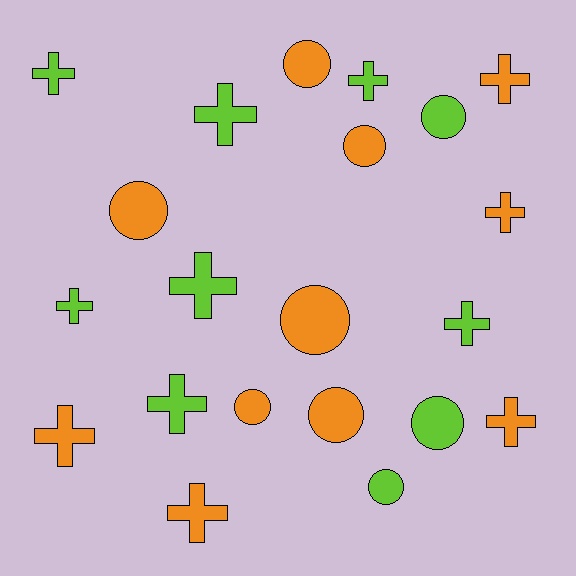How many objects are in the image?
There are 21 objects.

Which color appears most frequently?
Orange, with 11 objects.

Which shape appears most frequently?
Cross, with 12 objects.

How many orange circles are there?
There are 6 orange circles.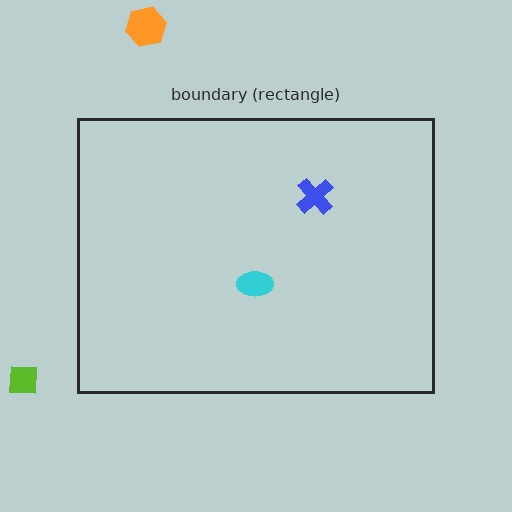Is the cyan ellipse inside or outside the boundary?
Inside.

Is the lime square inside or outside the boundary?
Outside.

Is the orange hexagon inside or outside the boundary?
Outside.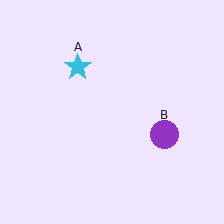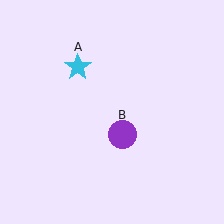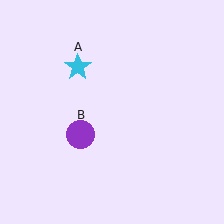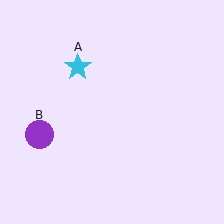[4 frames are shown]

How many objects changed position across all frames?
1 object changed position: purple circle (object B).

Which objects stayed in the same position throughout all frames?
Cyan star (object A) remained stationary.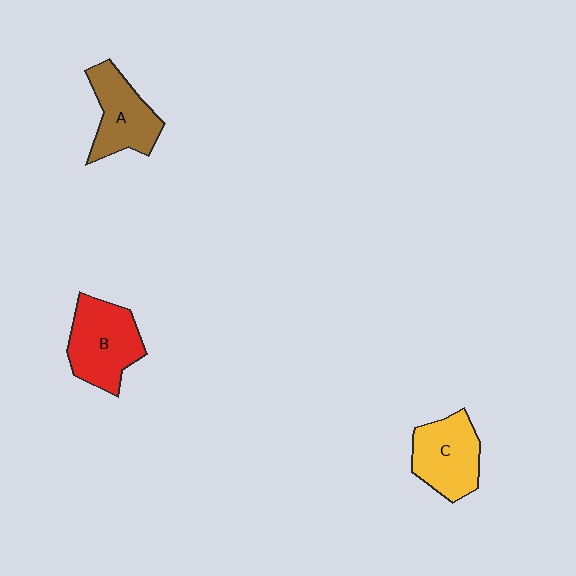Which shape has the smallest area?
Shape A (brown).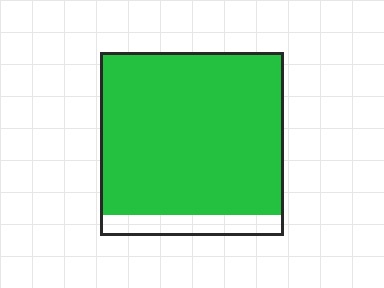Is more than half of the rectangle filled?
Yes.